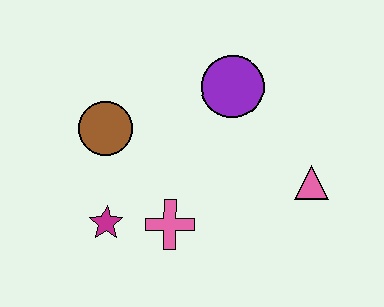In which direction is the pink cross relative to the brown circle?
The pink cross is below the brown circle.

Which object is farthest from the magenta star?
The pink triangle is farthest from the magenta star.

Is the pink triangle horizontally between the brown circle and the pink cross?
No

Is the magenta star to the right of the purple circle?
No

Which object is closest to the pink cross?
The magenta star is closest to the pink cross.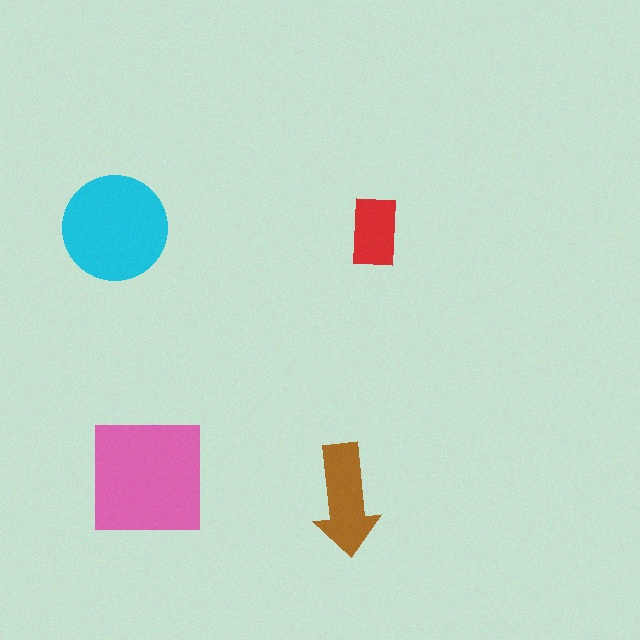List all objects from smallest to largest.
The red rectangle, the brown arrow, the cyan circle, the pink square.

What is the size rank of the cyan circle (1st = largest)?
2nd.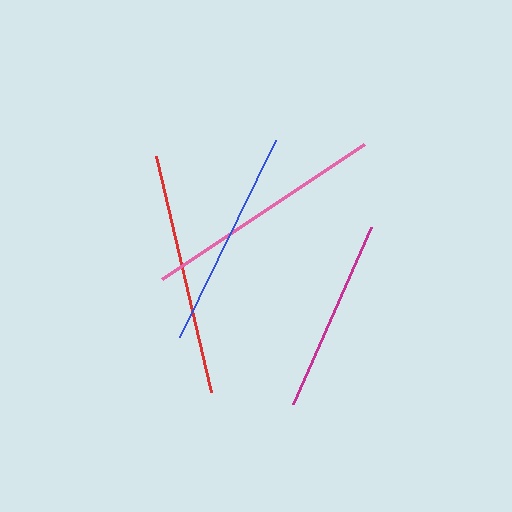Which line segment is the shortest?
The magenta line is the shortest at approximately 193 pixels.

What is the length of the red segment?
The red segment is approximately 242 pixels long.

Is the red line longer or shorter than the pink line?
The pink line is longer than the red line.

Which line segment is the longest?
The pink line is the longest at approximately 243 pixels.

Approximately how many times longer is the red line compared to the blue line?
The red line is approximately 1.1 times the length of the blue line.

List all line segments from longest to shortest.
From longest to shortest: pink, red, blue, magenta.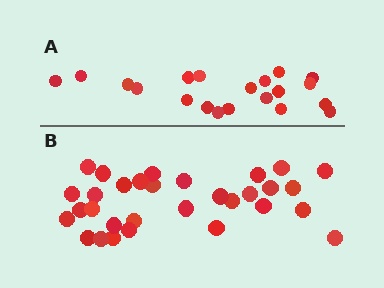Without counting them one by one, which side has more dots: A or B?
Region B (the bottom region) has more dots.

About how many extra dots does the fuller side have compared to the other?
Region B has roughly 12 or so more dots than region A.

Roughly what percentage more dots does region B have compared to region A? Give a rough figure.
About 55% more.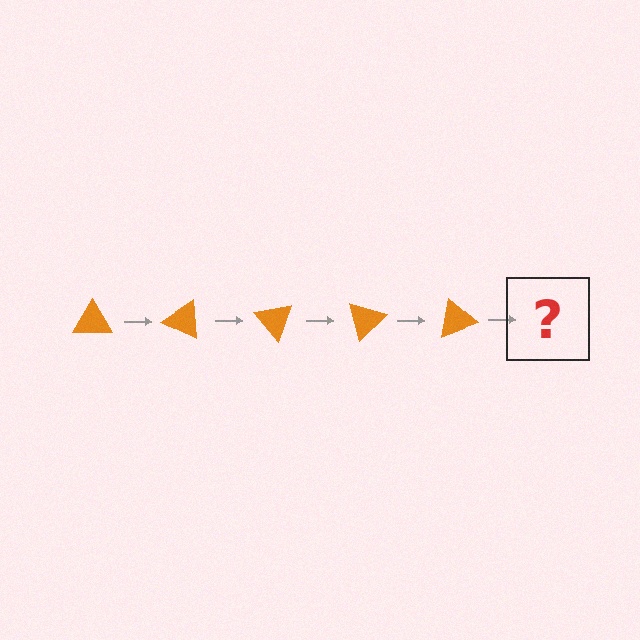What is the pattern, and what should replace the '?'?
The pattern is that the triangle rotates 25 degrees each step. The '?' should be an orange triangle rotated 125 degrees.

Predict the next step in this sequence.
The next step is an orange triangle rotated 125 degrees.